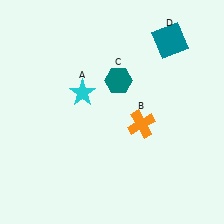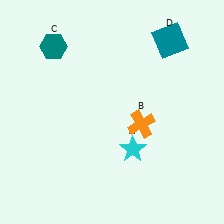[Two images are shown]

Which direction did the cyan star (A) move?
The cyan star (A) moved down.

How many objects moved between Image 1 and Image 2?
2 objects moved between the two images.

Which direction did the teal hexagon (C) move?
The teal hexagon (C) moved left.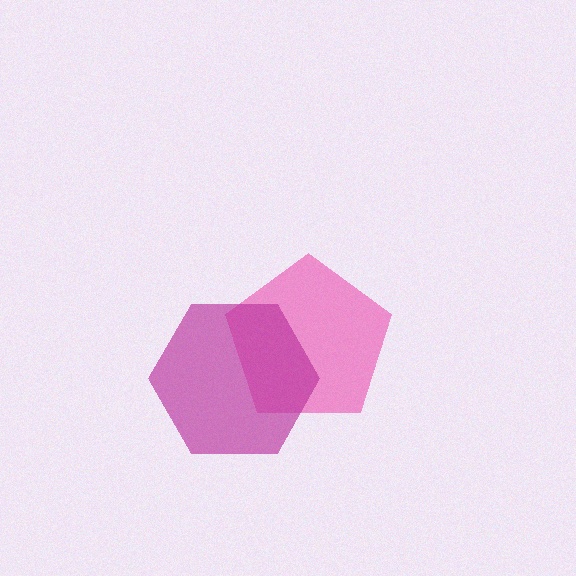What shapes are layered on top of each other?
The layered shapes are: a pink pentagon, a magenta hexagon.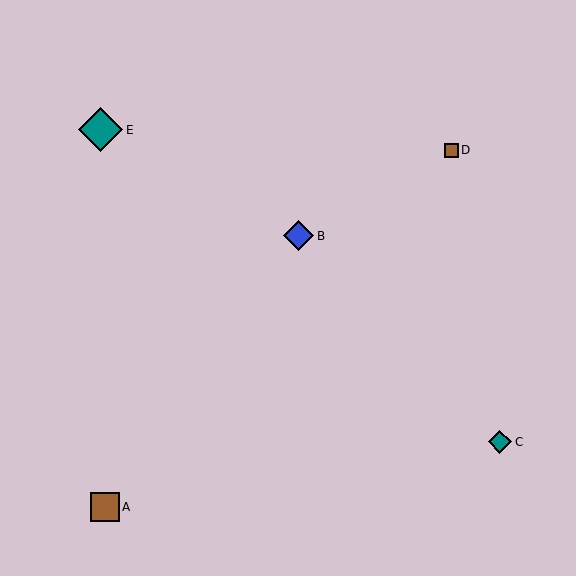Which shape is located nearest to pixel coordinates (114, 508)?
The brown square (labeled A) at (105, 507) is nearest to that location.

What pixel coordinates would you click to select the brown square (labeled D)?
Click at (452, 151) to select the brown square D.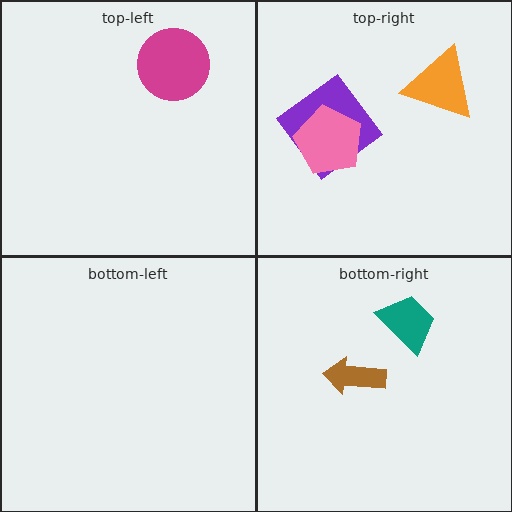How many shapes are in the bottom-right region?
2.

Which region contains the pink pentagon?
The top-right region.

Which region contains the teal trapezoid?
The bottom-right region.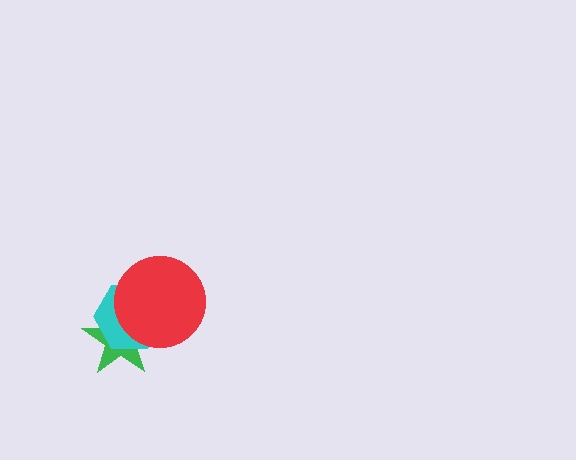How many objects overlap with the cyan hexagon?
2 objects overlap with the cyan hexagon.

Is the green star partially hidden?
Yes, it is partially covered by another shape.